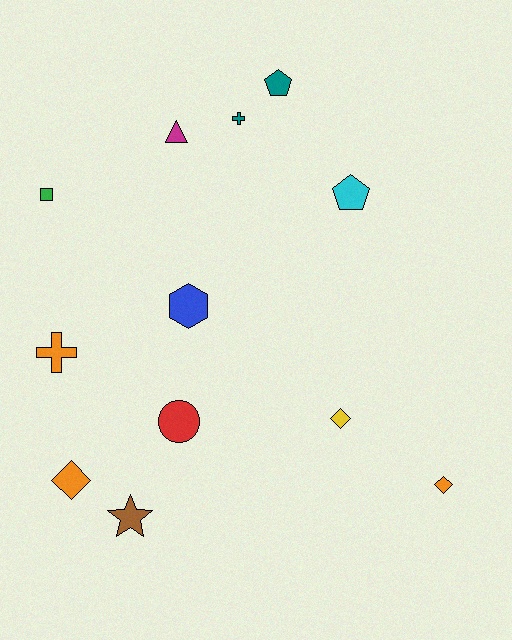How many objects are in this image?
There are 12 objects.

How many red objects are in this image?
There is 1 red object.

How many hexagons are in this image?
There is 1 hexagon.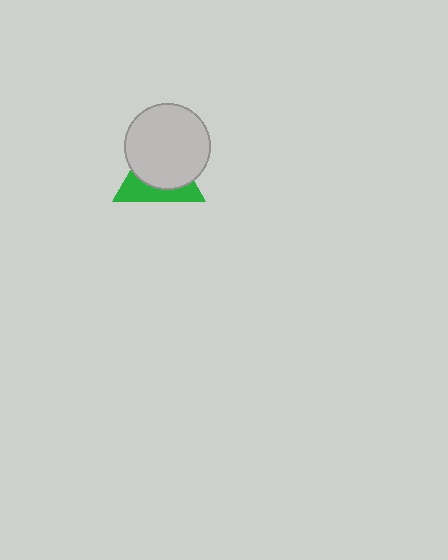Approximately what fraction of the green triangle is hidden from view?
Roughly 62% of the green triangle is hidden behind the light gray circle.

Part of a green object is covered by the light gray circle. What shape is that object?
It is a triangle.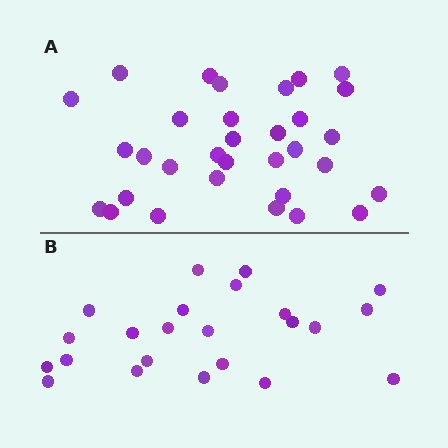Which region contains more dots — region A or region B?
Region A (the top region) has more dots.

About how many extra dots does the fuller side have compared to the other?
Region A has roughly 8 or so more dots than region B.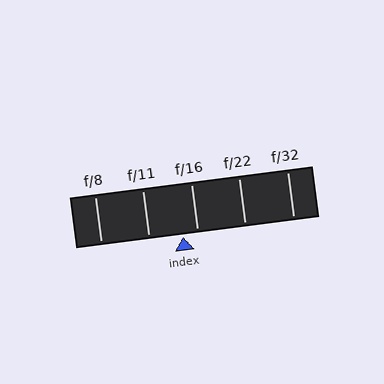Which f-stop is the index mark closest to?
The index mark is closest to f/16.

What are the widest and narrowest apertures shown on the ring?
The widest aperture shown is f/8 and the narrowest is f/32.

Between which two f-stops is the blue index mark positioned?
The index mark is between f/11 and f/16.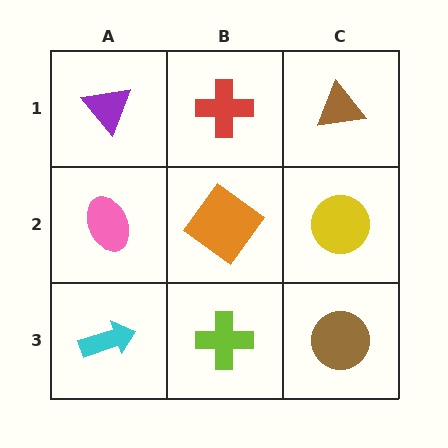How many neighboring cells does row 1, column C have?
2.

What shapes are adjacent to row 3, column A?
A pink ellipse (row 2, column A), a lime cross (row 3, column B).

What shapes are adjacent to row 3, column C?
A yellow circle (row 2, column C), a lime cross (row 3, column B).